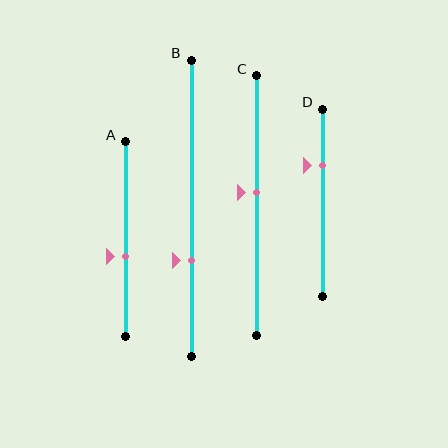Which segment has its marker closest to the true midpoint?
Segment C has its marker closest to the true midpoint.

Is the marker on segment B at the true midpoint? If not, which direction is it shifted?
No, the marker on segment B is shifted downward by about 18% of the segment length.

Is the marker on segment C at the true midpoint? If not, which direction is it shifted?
No, the marker on segment C is shifted upward by about 5% of the segment length.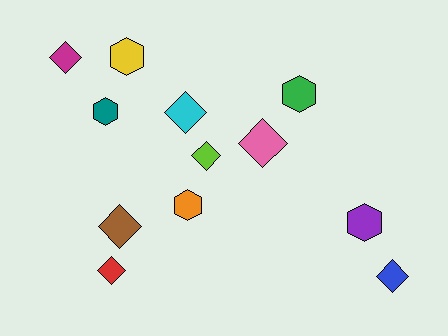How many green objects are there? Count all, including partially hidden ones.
There is 1 green object.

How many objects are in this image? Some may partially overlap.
There are 12 objects.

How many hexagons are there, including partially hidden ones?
There are 5 hexagons.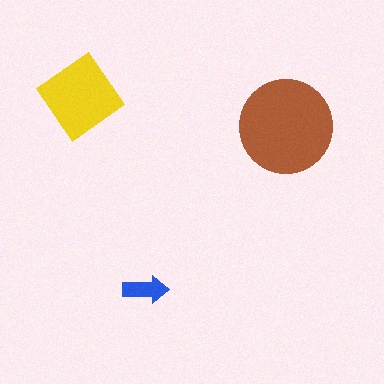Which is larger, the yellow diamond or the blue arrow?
The yellow diamond.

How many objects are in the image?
There are 3 objects in the image.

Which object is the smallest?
The blue arrow.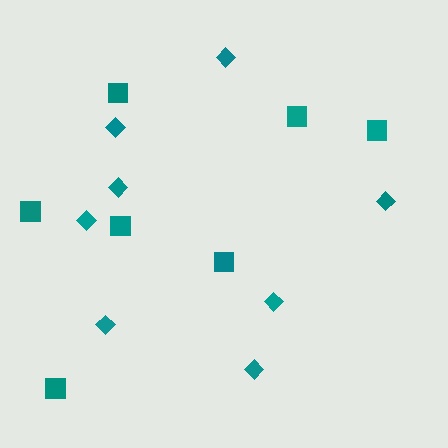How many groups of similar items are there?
There are 2 groups: one group of diamonds (8) and one group of squares (7).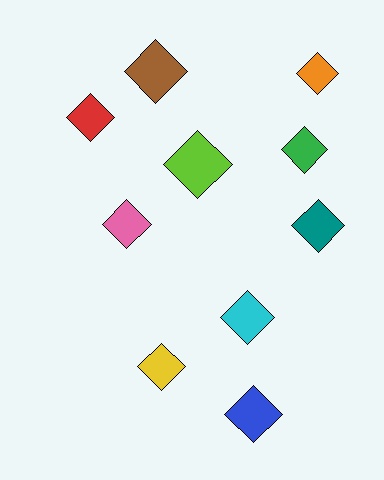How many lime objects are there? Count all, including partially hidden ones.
There is 1 lime object.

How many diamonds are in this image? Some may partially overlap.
There are 10 diamonds.